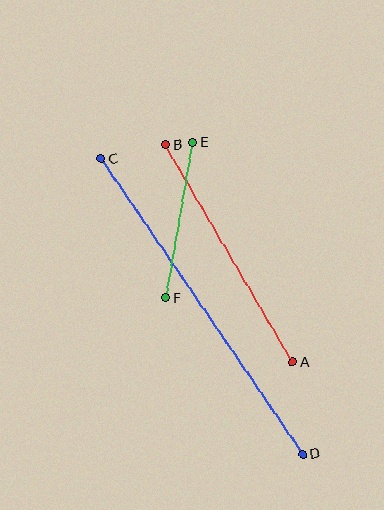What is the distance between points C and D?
The distance is approximately 357 pixels.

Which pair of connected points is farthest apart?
Points C and D are farthest apart.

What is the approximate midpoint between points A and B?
The midpoint is at approximately (229, 254) pixels.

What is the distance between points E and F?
The distance is approximately 158 pixels.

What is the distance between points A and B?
The distance is approximately 252 pixels.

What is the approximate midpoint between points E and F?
The midpoint is at approximately (179, 220) pixels.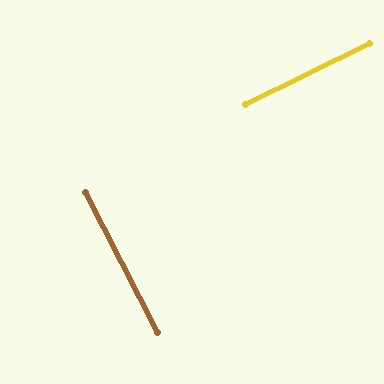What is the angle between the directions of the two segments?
Approximately 89 degrees.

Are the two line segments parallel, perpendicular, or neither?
Perpendicular — they meet at approximately 89°.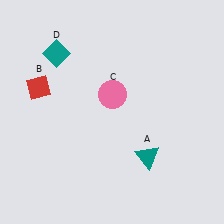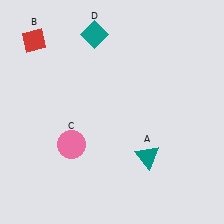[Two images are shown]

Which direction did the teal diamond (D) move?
The teal diamond (D) moved right.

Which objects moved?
The objects that moved are: the red diamond (B), the pink circle (C), the teal diamond (D).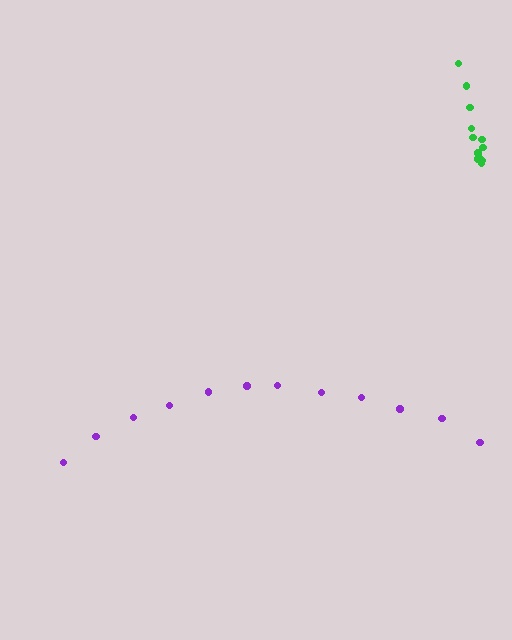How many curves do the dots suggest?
There are 2 distinct paths.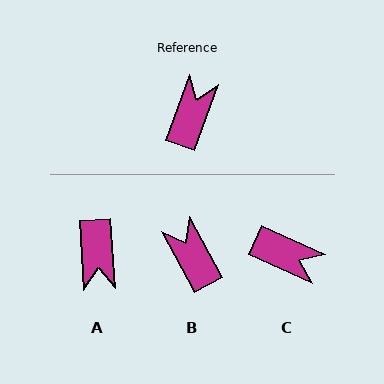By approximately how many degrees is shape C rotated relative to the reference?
Approximately 94 degrees clockwise.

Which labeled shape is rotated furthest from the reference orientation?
A, about 156 degrees away.